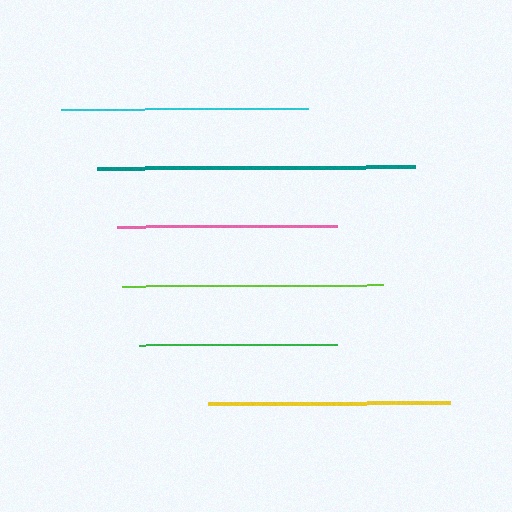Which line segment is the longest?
The teal line is the longest at approximately 318 pixels.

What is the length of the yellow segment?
The yellow segment is approximately 242 pixels long.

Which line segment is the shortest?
The green line is the shortest at approximately 198 pixels.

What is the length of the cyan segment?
The cyan segment is approximately 247 pixels long.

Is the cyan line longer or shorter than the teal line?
The teal line is longer than the cyan line.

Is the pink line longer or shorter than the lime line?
The lime line is longer than the pink line.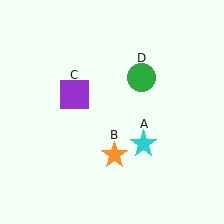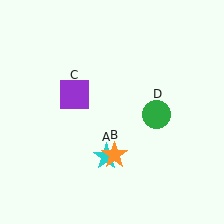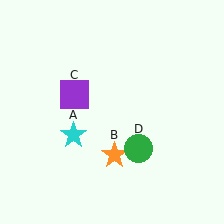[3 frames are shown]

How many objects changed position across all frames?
2 objects changed position: cyan star (object A), green circle (object D).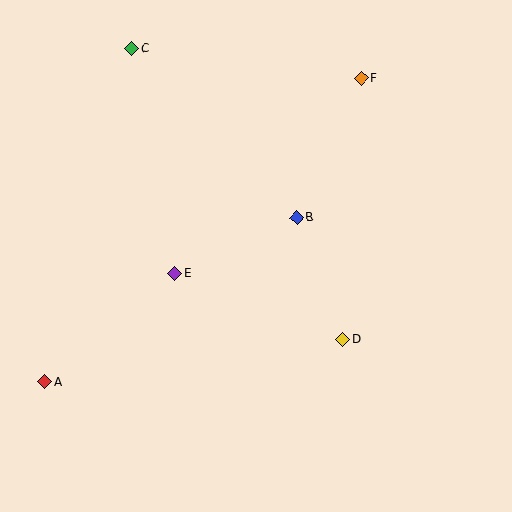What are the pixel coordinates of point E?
Point E is at (175, 273).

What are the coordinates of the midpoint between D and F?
The midpoint between D and F is at (352, 209).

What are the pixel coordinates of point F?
Point F is at (361, 78).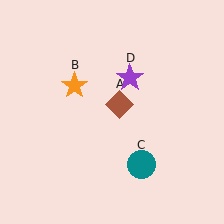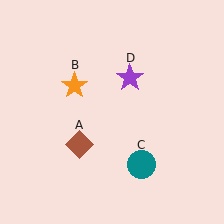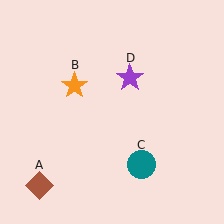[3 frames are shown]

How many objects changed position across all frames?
1 object changed position: brown diamond (object A).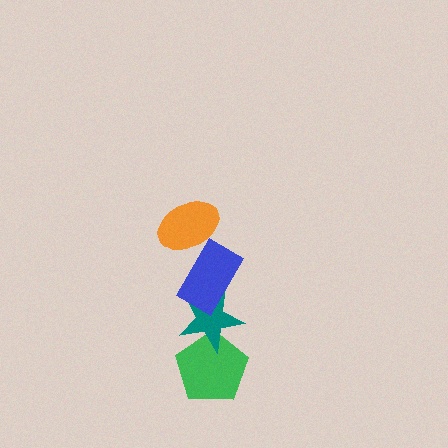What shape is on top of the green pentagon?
The teal star is on top of the green pentagon.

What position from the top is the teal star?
The teal star is 3rd from the top.